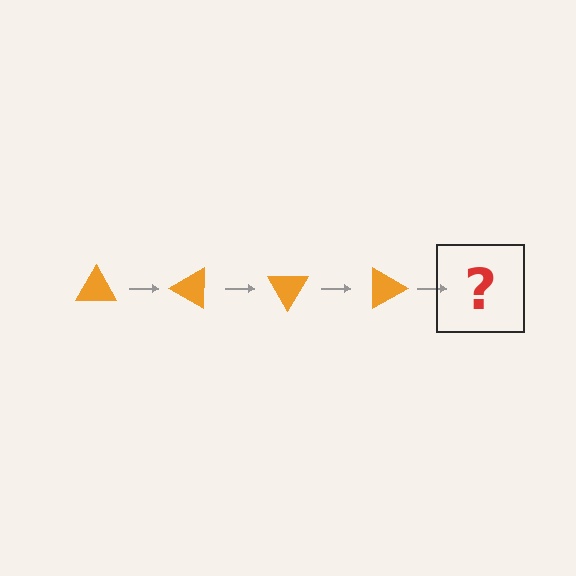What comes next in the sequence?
The next element should be an orange triangle rotated 120 degrees.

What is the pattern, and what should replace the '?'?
The pattern is that the triangle rotates 30 degrees each step. The '?' should be an orange triangle rotated 120 degrees.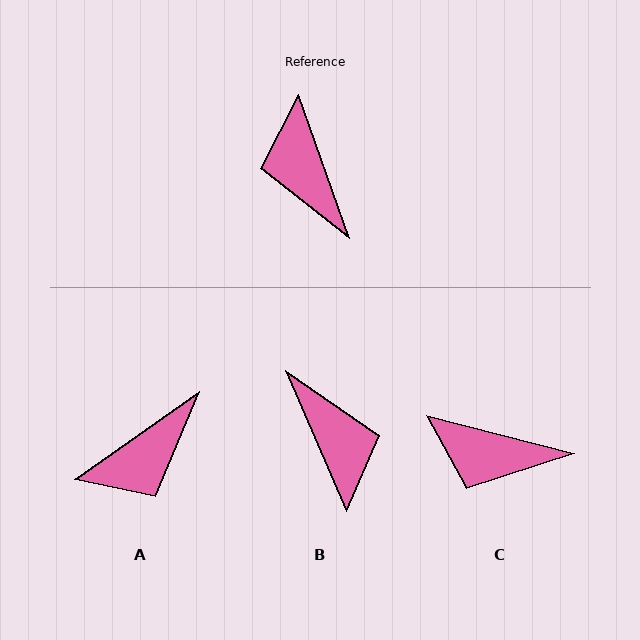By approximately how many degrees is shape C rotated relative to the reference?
Approximately 56 degrees counter-clockwise.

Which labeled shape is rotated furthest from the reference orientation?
B, about 176 degrees away.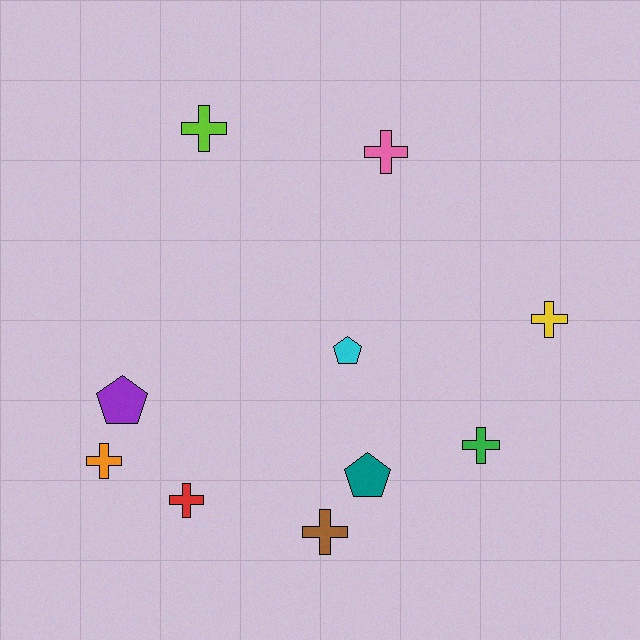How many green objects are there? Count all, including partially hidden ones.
There is 1 green object.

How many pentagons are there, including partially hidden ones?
There are 3 pentagons.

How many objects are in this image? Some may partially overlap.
There are 10 objects.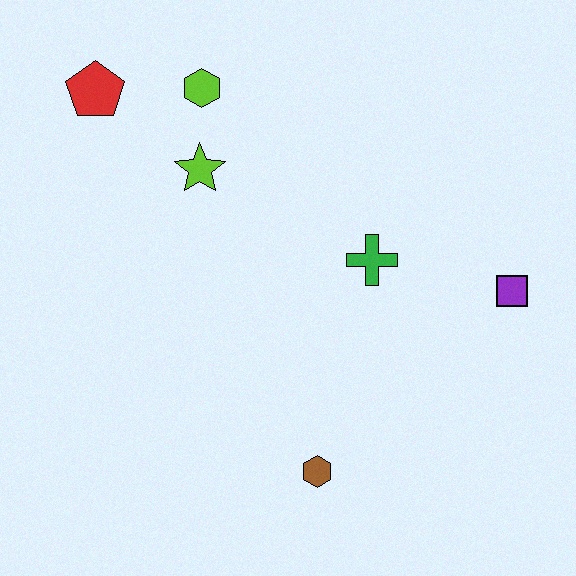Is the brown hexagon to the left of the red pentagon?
No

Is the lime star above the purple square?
Yes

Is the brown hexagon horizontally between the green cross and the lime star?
Yes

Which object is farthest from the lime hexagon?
The brown hexagon is farthest from the lime hexagon.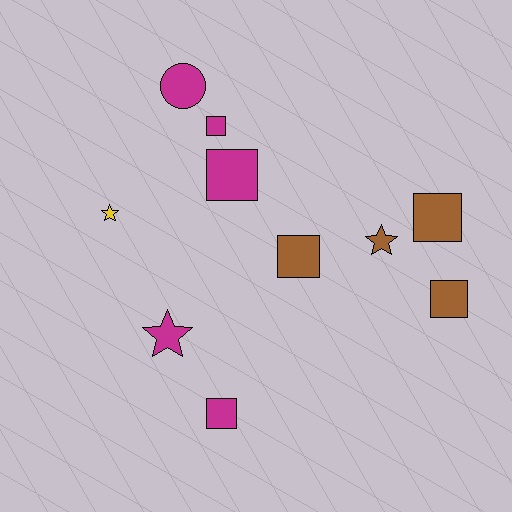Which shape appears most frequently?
Square, with 6 objects.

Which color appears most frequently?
Magenta, with 5 objects.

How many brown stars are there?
There is 1 brown star.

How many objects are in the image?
There are 10 objects.